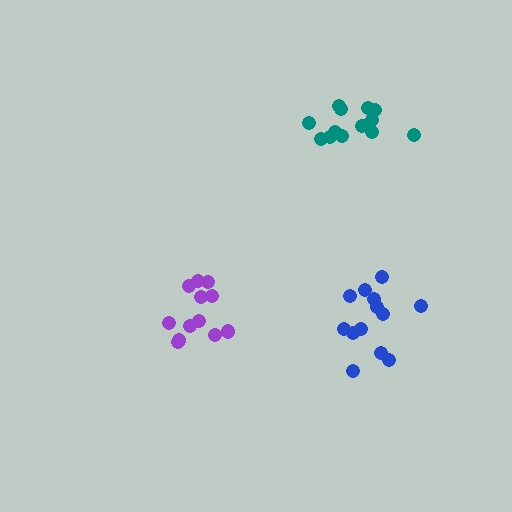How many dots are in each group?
Group 1: 12 dots, Group 2: 13 dots, Group 3: 14 dots (39 total).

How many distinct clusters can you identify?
There are 3 distinct clusters.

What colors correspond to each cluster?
The clusters are colored: purple, blue, teal.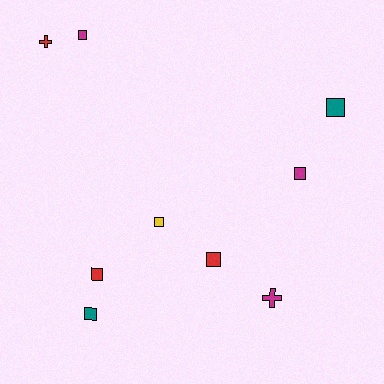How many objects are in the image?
There are 9 objects.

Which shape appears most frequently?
Square, with 7 objects.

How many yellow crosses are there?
There are no yellow crosses.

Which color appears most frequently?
Magenta, with 3 objects.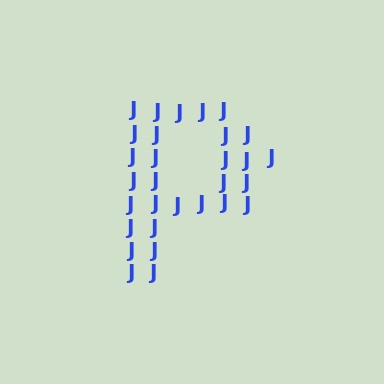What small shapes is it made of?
It is made of small letter J's.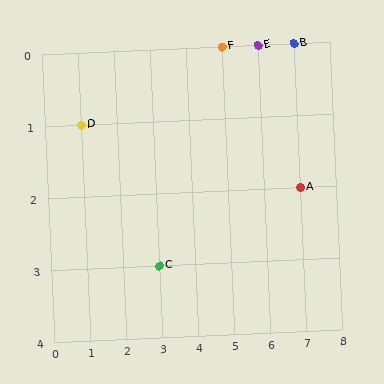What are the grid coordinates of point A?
Point A is at grid coordinates (7, 2).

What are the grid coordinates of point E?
Point E is at grid coordinates (6, 0).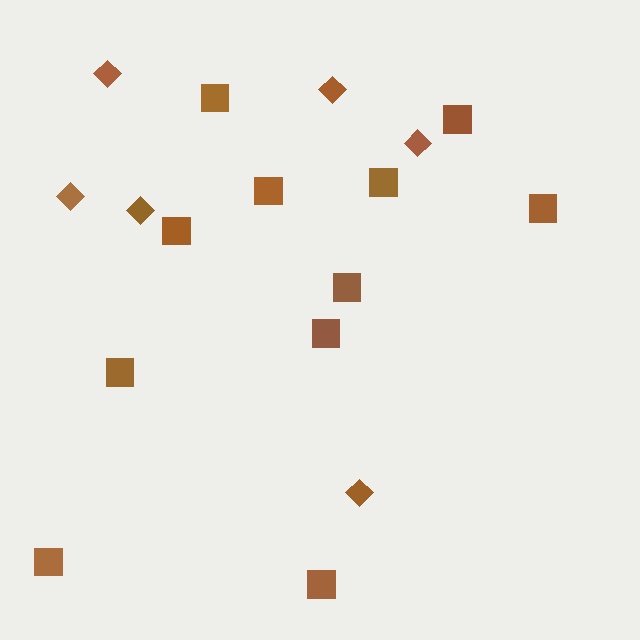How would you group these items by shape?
There are 2 groups: one group of squares (11) and one group of diamonds (6).